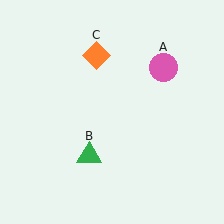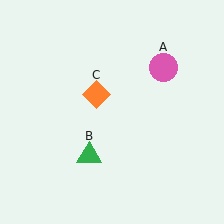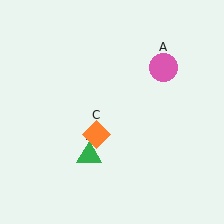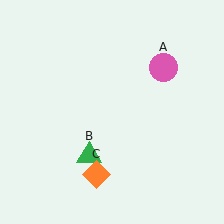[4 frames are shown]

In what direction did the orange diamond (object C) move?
The orange diamond (object C) moved down.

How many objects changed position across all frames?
1 object changed position: orange diamond (object C).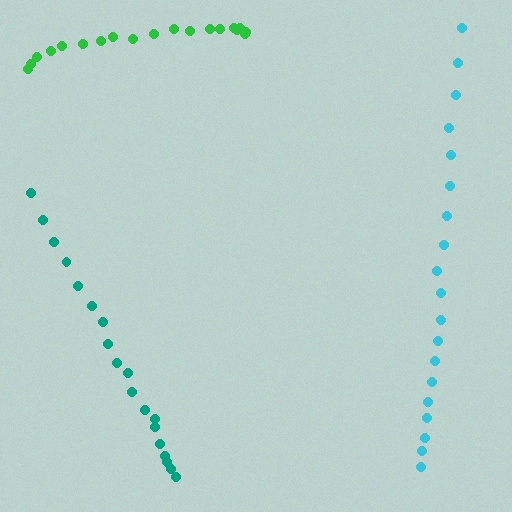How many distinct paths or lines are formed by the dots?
There are 3 distinct paths.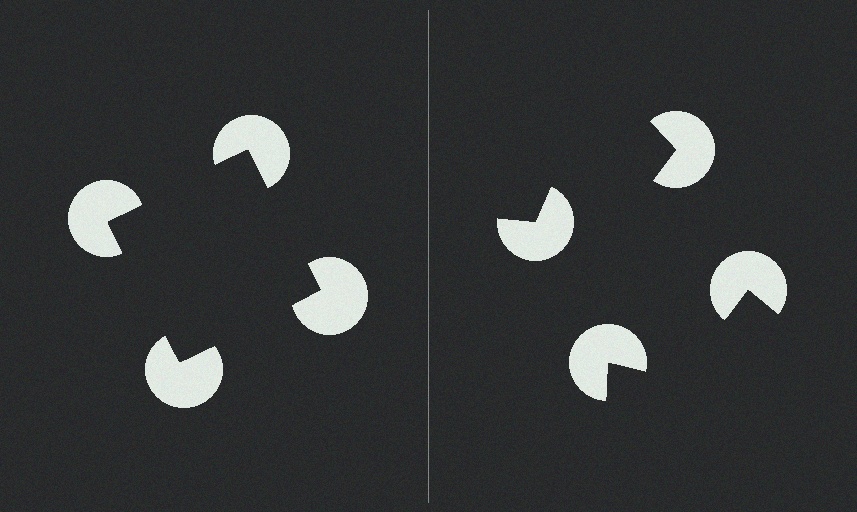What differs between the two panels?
The pac-man discs are positioned identically on both sides; only the wedge orientations differ. On the left they align to a square; on the right they are misaligned.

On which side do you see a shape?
An illusory square appears on the left side. On the right side the wedge cuts are rotated, so no coherent shape forms.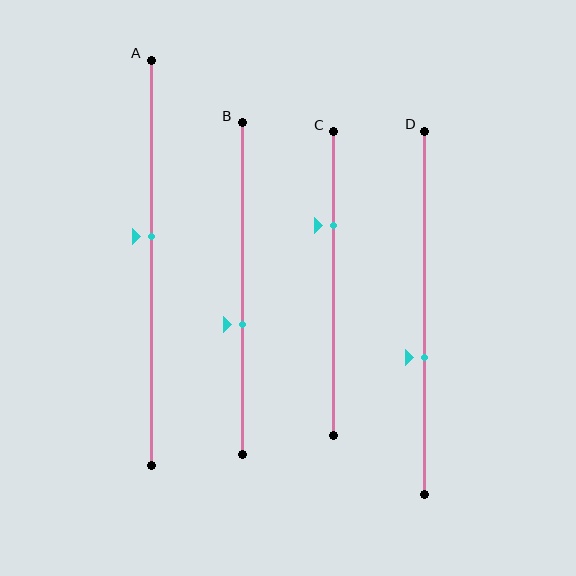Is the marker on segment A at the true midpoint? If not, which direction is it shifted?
No, the marker on segment A is shifted upward by about 6% of the segment length.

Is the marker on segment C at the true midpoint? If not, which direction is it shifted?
No, the marker on segment C is shifted upward by about 19% of the segment length.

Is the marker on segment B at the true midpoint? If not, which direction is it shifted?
No, the marker on segment B is shifted downward by about 11% of the segment length.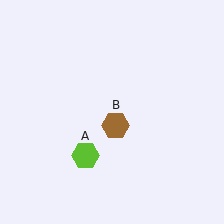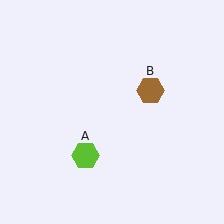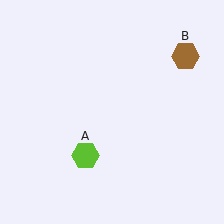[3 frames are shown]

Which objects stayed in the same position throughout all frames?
Lime hexagon (object A) remained stationary.